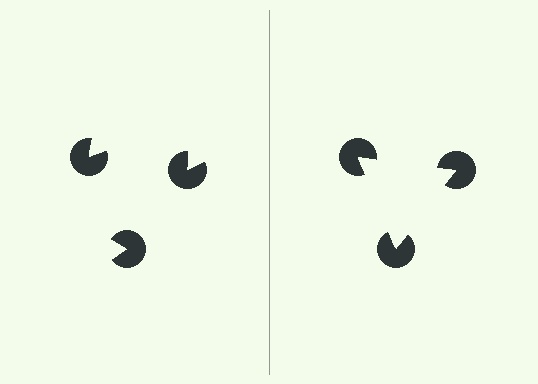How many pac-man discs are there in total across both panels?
6 — 3 on each side.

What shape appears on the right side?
An illusory triangle.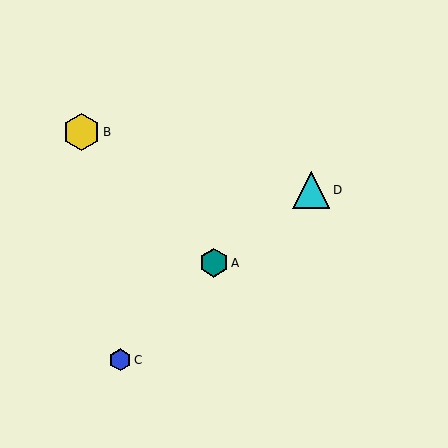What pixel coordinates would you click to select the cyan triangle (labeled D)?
Click at (311, 190) to select the cyan triangle D.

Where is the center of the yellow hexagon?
The center of the yellow hexagon is at (82, 132).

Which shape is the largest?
The cyan triangle (labeled D) is the largest.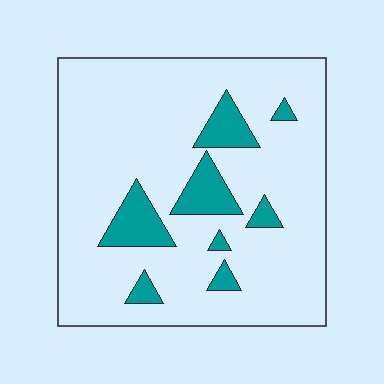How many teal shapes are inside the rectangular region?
8.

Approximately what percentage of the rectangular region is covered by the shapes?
Approximately 15%.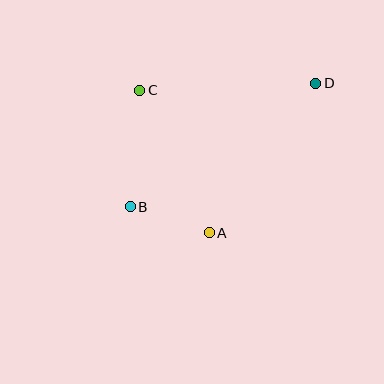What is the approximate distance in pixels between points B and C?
The distance between B and C is approximately 117 pixels.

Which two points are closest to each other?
Points A and B are closest to each other.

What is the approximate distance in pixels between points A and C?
The distance between A and C is approximately 158 pixels.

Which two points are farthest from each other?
Points B and D are farthest from each other.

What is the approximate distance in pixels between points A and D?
The distance between A and D is approximately 184 pixels.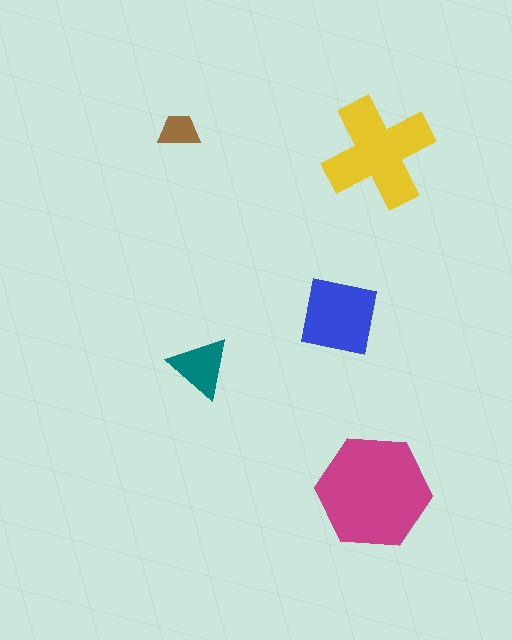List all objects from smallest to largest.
The brown trapezoid, the teal triangle, the blue square, the yellow cross, the magenta hexagon.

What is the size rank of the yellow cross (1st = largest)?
2nd.